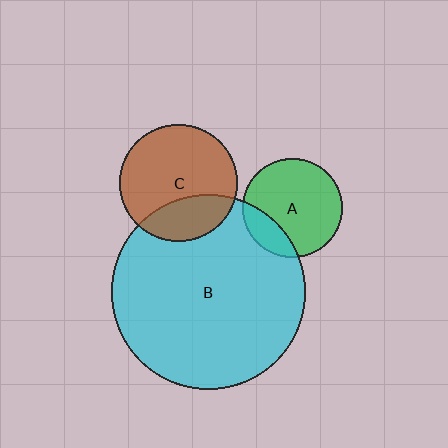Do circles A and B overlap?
Yes.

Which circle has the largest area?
Circle B (cyan).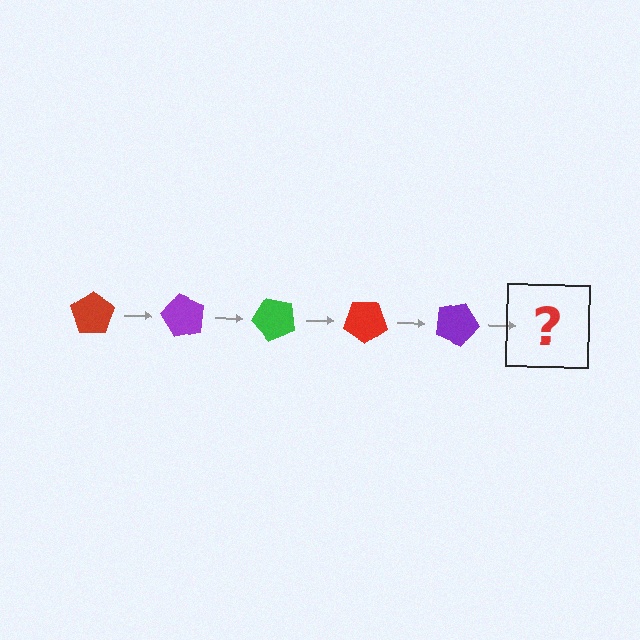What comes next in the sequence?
The next element should be a green pentagon, rotated 300 degrees from the start.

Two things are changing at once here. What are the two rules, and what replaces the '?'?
The two rules are that it rotates 60 degrees each step and the color cycles through red, purple, and green. The '?' should be a green pentagon, rotated 300 degrees from the start.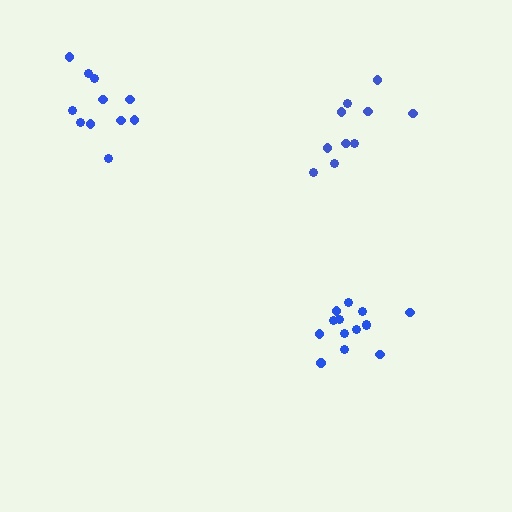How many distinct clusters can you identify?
There are 3 distinct clusters.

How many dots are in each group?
Group 1: 11 dots, Group 2: 10 dots, Group 3: 14 dots (35 total).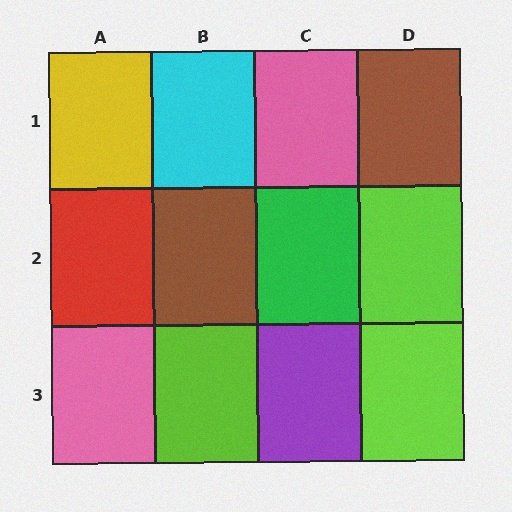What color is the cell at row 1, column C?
Pink.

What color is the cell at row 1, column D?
Brown.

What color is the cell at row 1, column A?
Yellow.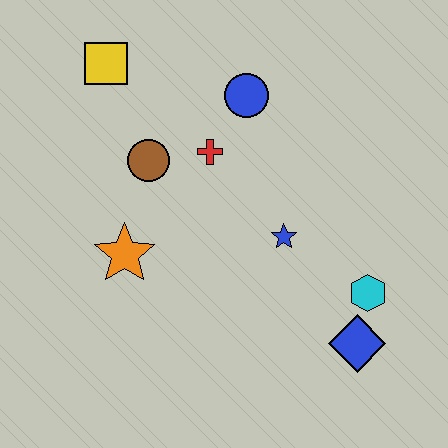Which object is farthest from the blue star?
The yellow square is farthest from the blue star.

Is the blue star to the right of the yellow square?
Yes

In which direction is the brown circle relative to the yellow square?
The brown circle is below the yellow square.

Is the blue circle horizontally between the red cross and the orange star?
No